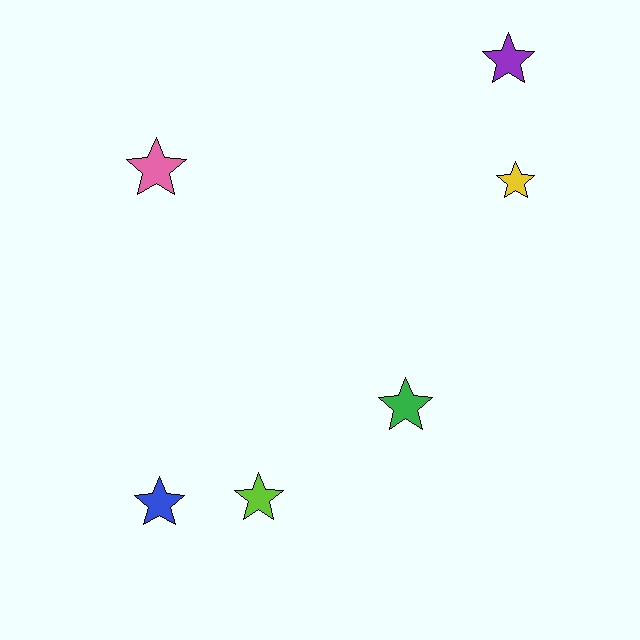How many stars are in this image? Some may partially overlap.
There are 6 stars.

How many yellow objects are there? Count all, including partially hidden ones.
There is 1 yellow object.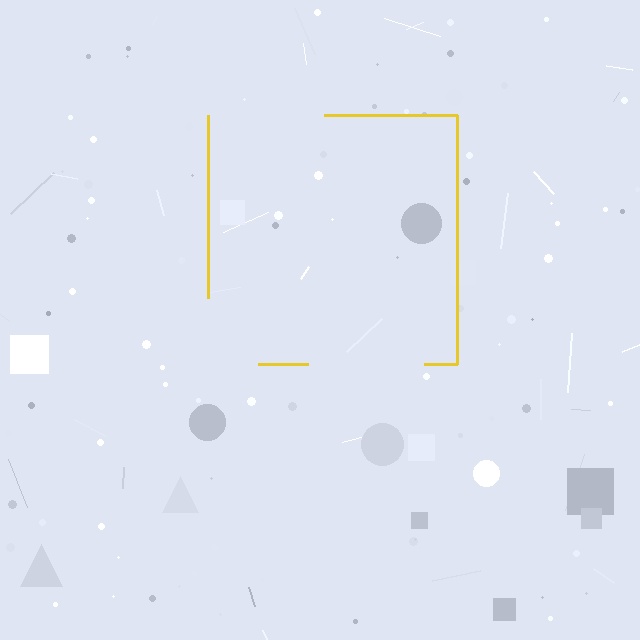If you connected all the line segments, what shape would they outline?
They would outline a square.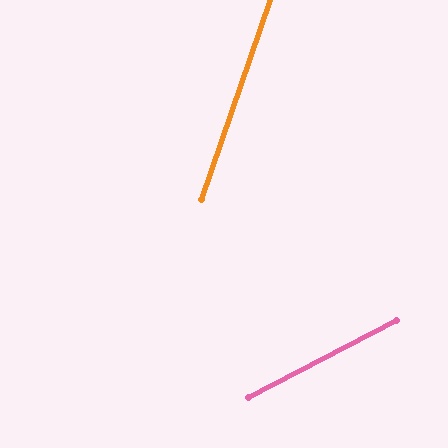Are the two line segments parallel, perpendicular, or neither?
Neither parallel nor perpendicular — they differ by about 43°.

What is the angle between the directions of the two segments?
Approximately 43 degrees.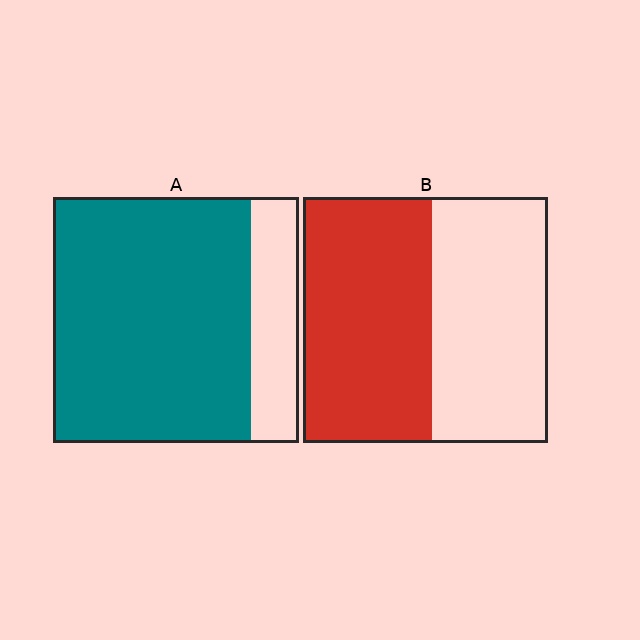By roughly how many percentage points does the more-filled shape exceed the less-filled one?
By roughly 30 percentage points (A over B).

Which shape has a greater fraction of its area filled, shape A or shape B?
Shape A.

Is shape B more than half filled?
Roughly half.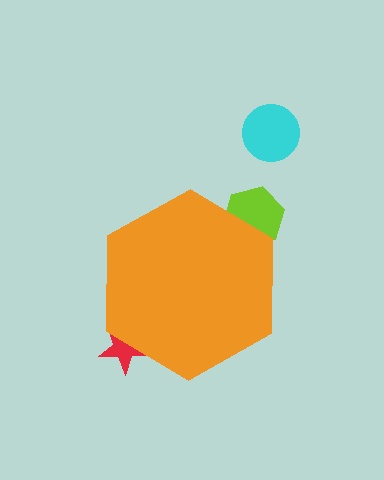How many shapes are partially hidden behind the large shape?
2 shapes are partially hidden.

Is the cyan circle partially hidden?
No, the cyan circle is fully visible.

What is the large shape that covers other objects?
An orange hexagon.